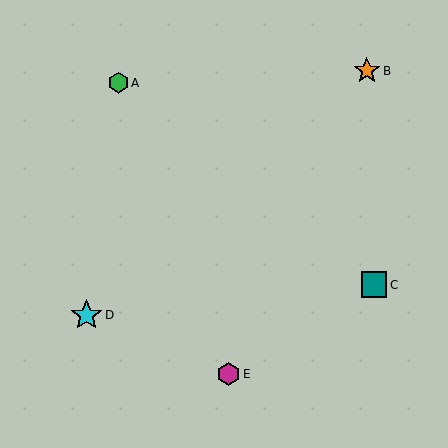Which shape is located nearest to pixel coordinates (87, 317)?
The cyan star (labeled D) at (86, 315) is nearest to that location.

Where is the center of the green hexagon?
The center of the green hexagon is at (118, 83).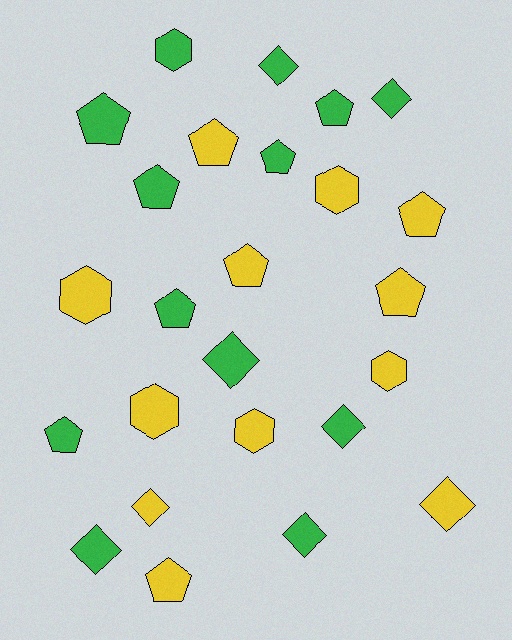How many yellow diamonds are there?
There are 2 yellow diamonds.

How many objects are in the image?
There are 25 objects.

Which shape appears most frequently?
Pentagon, with 11 objects.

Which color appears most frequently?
Green, with 13 objects.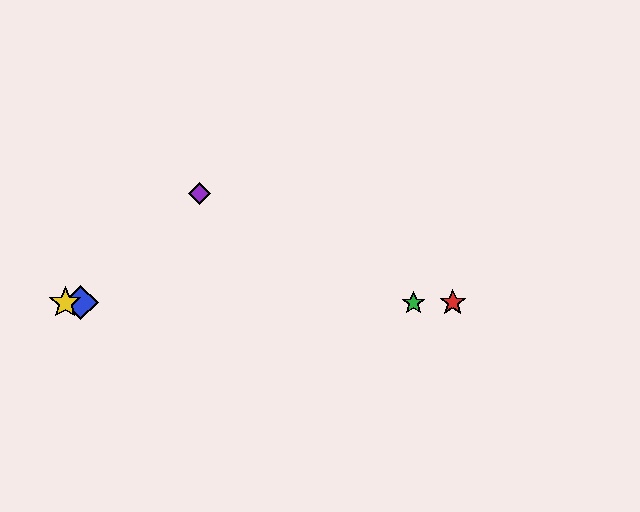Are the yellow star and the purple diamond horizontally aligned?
No, the yellow star is at y≈303 and the purple diamond is at y≈193.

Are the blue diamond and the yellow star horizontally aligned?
Yes, both are at y≈303.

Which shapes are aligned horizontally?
The red star, the blue diamond, the green star, the yellow star are aligned horizontally.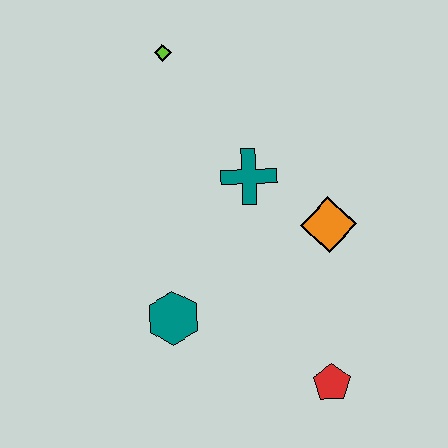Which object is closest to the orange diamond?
The teal cross is closest to the orange diamond.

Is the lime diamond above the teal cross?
Yes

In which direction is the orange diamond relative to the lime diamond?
The orange diamond is below the lime diamond.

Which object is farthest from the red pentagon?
The lime diamond is farthest from the red pentagon.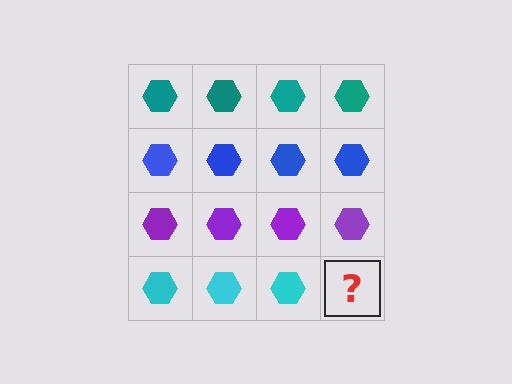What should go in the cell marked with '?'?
The missing cell should contain a cyan hexagon.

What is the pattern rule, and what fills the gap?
The rule is that each row has a consistent color. The gap should be filled with a cyan hexagon.